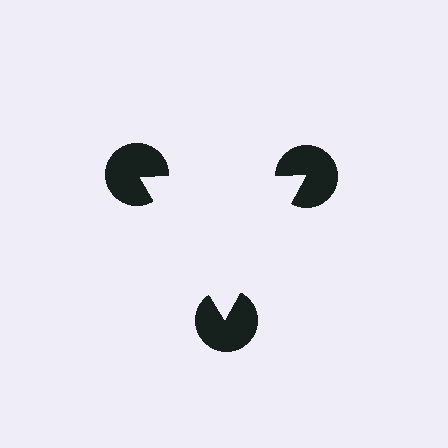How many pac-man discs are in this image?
There are 3 — one at each vertex of the illusory triangle.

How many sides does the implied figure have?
3 sides.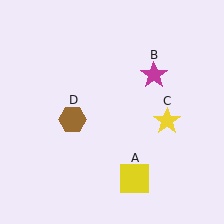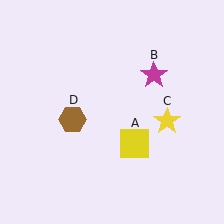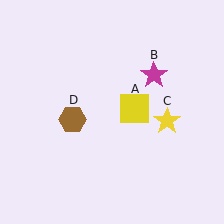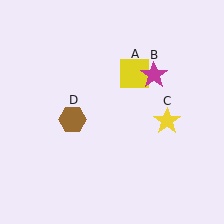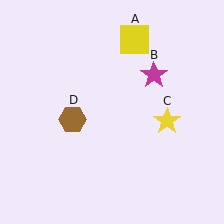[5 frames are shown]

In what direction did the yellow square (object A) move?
The yellow square (object A) moved up.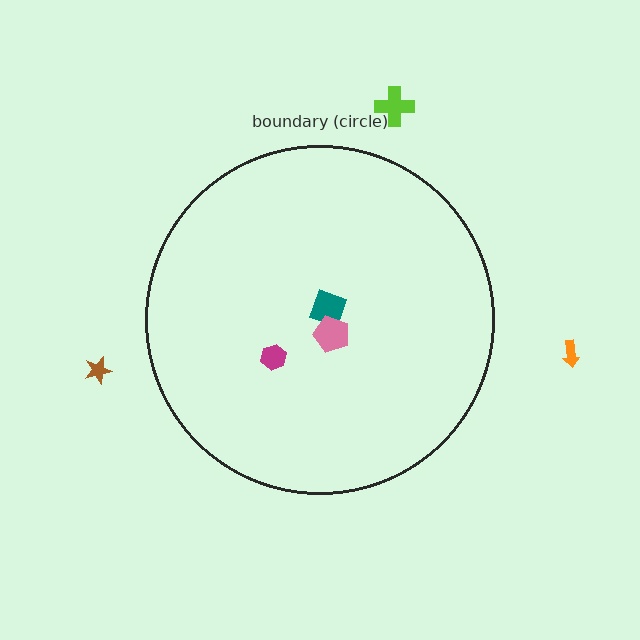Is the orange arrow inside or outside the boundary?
Outside.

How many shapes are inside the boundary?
3 inside, 3 outside.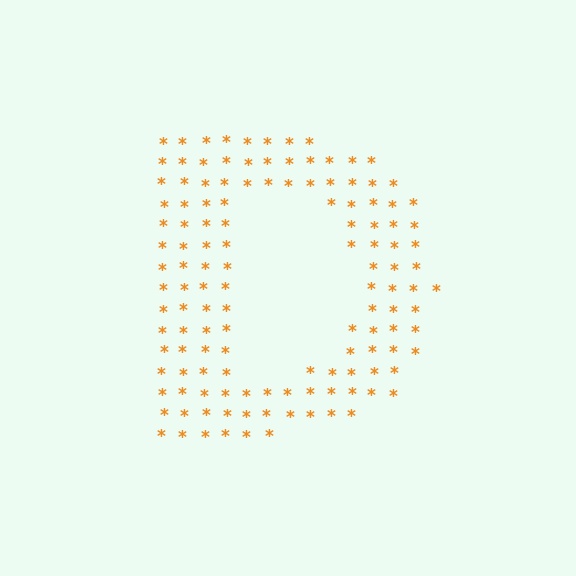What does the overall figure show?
The overall figure shows the letter D.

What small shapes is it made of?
It is made of small asterisks.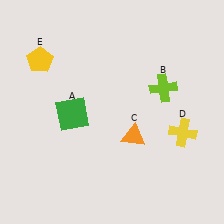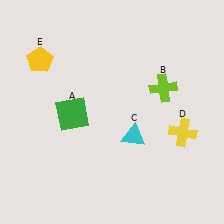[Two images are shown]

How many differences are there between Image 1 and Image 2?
There is 1 difference between the two images.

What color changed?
The triangle (C) changed from orange in Image 1 to cyan in Image 2.